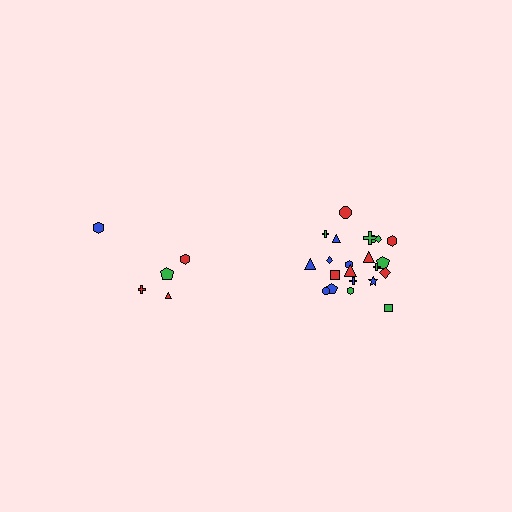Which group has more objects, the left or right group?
The right group.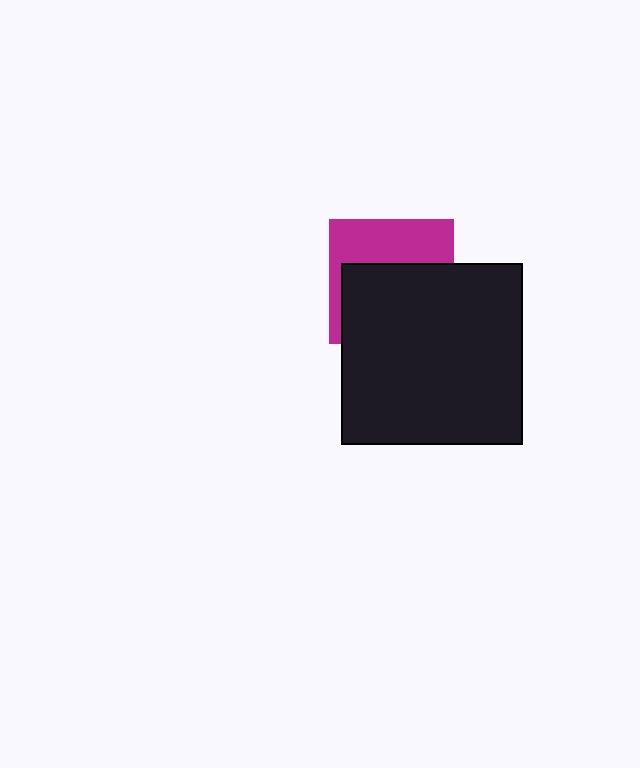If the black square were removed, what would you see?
You would see the complete magenta square.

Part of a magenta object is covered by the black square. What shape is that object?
It is a square.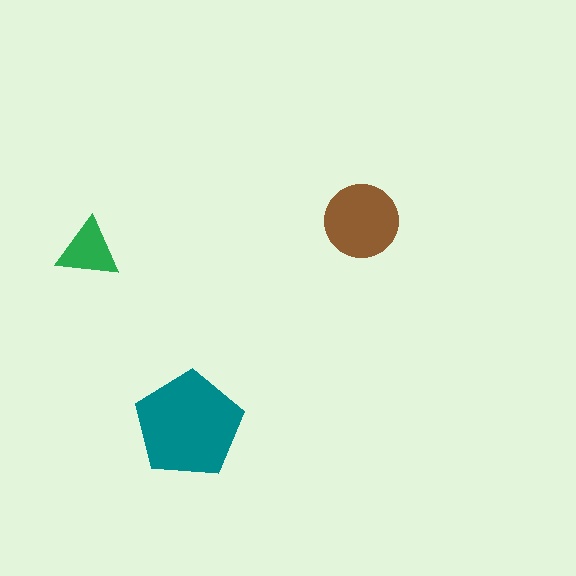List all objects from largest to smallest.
The teal pentagon, the brown circle, the green triangle.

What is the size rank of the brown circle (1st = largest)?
2nd.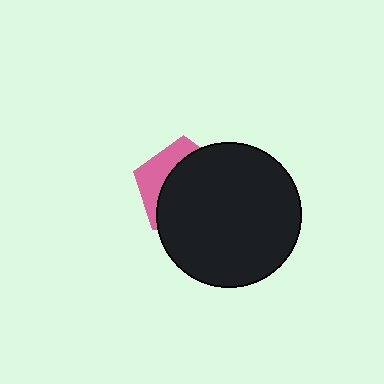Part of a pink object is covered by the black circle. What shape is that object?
It is a pentagon.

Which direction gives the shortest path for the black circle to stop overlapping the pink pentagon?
Moving toward the lower-right gives the shortest separation.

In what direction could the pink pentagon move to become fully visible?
The pink pentagon could move toward the upper-left. That would shift it out from behind the black circle entirely.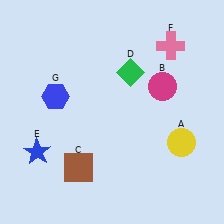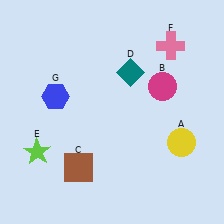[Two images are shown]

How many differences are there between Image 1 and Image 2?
There are 2 differences between the two images.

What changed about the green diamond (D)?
In Image 1, D is green. In Image 2, it changed to teal.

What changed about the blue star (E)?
In Image 1, E is blue. In Image 2, it changed to lime.